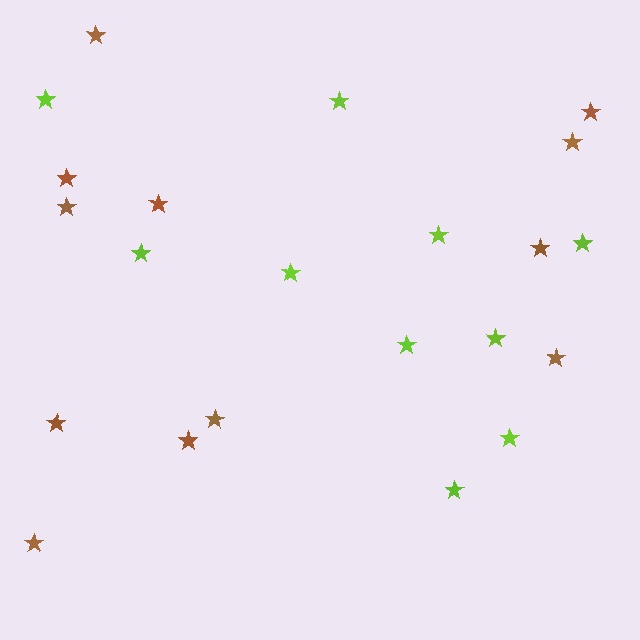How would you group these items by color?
There are 2 groups: one group of brown stars (12) and one group of lime stars (10).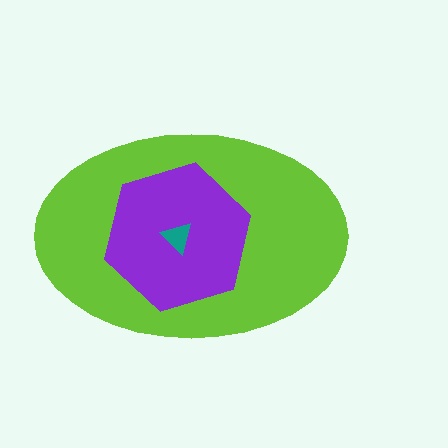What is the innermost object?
The teal triangle.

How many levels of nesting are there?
3.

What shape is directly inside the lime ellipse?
The purple hexagon.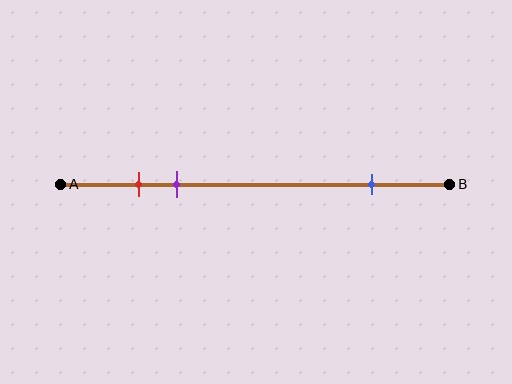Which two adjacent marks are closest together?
The red and purple marks are the closest adjacent pair.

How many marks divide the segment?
There are 3 marks dividing the segment.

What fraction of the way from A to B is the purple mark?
The purple mark is approximately 30% (0.3) of the way from A to B.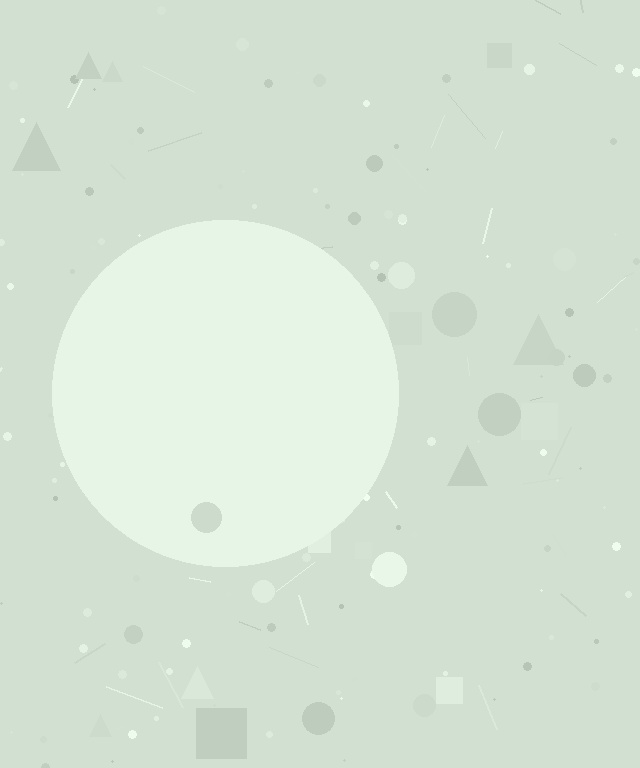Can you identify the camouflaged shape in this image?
The camouflaged shape is a circle.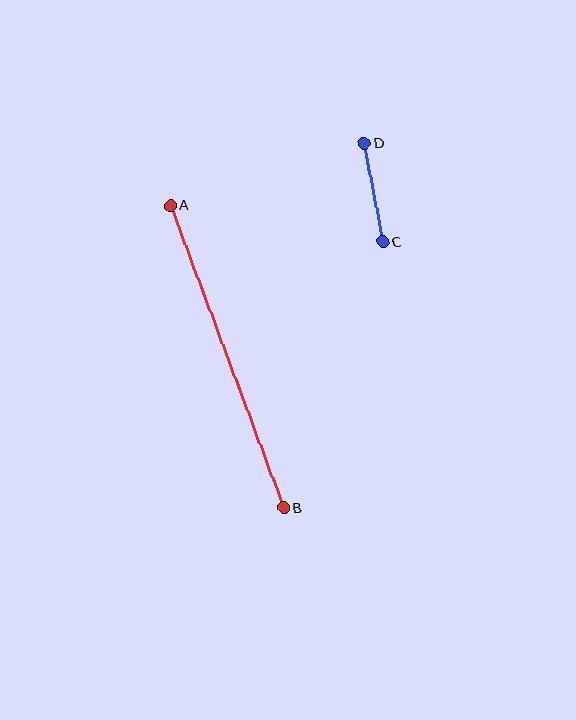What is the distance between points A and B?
The distance is approximately 323 pixels.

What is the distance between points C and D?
The distance is approximately 100 pixels.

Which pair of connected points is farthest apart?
Points A and B are farthest apart.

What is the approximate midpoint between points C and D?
The midpoint is at approximately (373, 193) pixels.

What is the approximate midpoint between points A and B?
The midpoint is at approximately (227, 357) pixels.